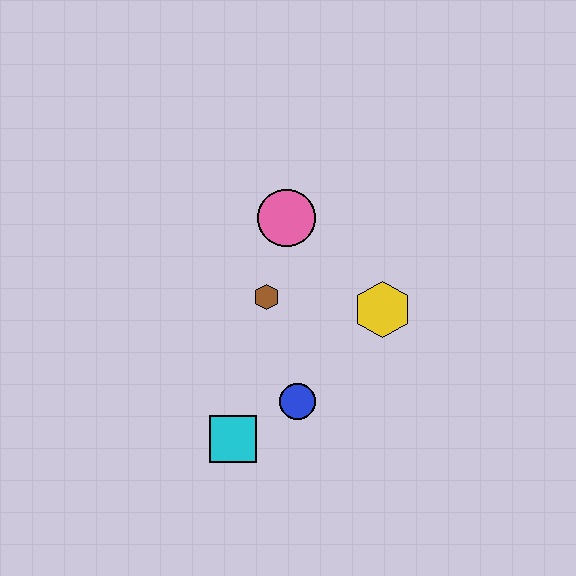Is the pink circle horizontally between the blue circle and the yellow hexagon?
No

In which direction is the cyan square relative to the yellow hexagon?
The cyan square is to the left of the yellow hexagon.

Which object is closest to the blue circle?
The cyan square is closest to the blue circle.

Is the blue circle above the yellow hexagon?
No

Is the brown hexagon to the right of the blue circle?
No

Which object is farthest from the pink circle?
The cyan square is farthest from the pink circle.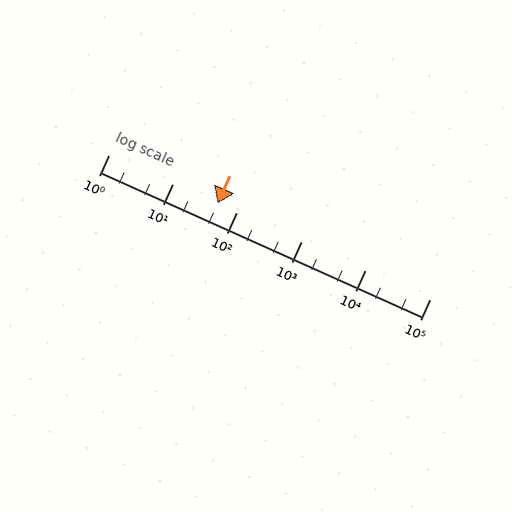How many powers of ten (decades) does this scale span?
The scale spans 5 decades, from 1 to 100000.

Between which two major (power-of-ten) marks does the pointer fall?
The pointer is between 10 and 100.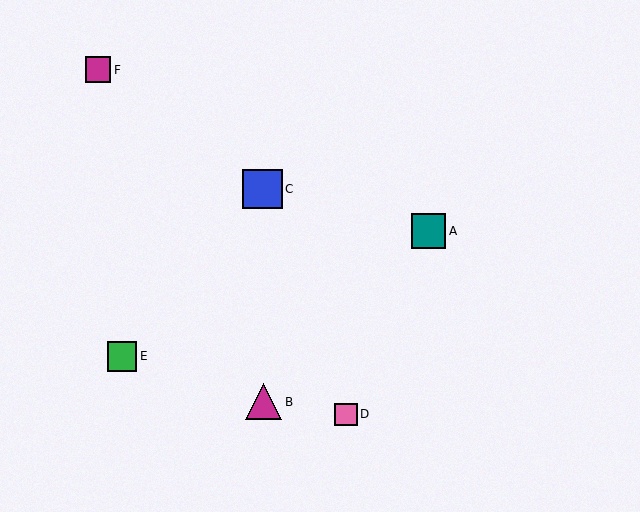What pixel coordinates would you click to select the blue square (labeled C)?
Click at (263, 189) to select the blue square C.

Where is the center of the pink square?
The center of the pink square is at (346, 414).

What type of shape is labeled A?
Shape A is a teal square.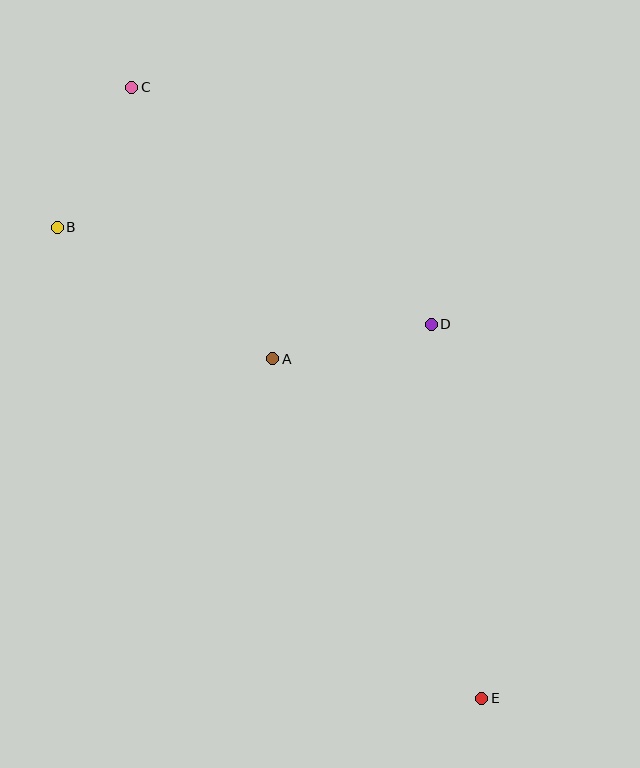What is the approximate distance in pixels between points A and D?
The distance between A and D is approximately 163 pixels.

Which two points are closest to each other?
Points B and C are closest to each other.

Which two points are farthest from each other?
Points C and E are farthest from each other.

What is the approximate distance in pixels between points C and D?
The distance between C and D is approximately 382 pixels.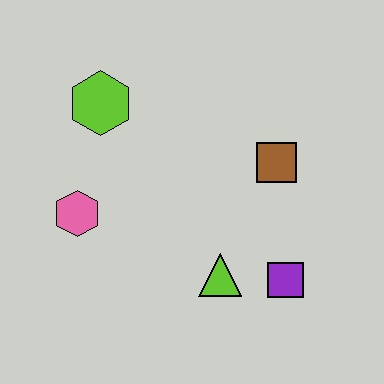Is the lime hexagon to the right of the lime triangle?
No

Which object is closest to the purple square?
The lime triangle is closest to the purple square.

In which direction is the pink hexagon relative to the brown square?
The pink hexagon is to the left of the brown square.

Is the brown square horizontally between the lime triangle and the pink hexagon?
No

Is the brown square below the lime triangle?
No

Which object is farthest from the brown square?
The pink hexagon is farthest from the brown square.